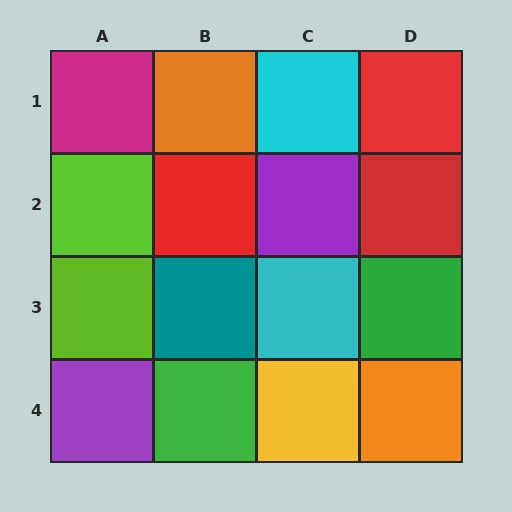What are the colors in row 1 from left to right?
Magenta, orange, cyan, red.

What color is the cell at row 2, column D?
Red.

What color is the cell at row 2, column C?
Purple.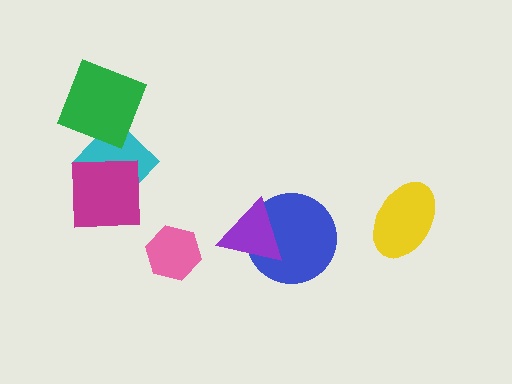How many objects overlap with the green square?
0 objects overlap with the green square.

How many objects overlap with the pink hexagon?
0 objects overlap with the pink hexagon.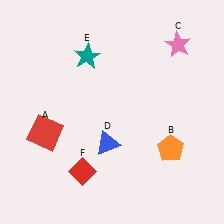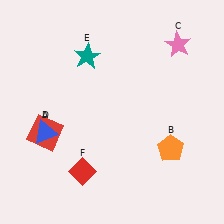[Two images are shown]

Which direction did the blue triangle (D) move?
The blue triangle (D) moved left.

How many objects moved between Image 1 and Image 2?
1 object moved between the two images.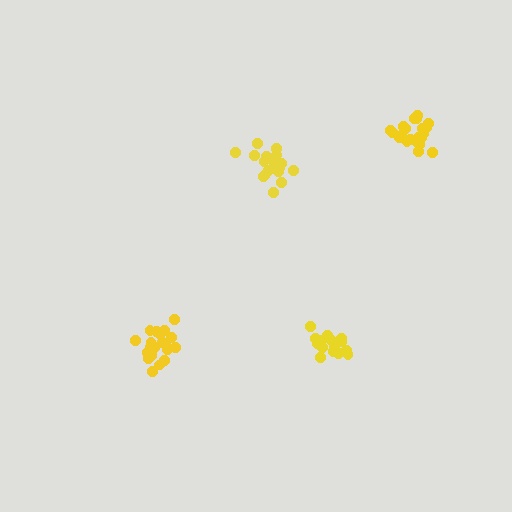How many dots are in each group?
Group 1: 21 dots, Group 2: 21 dots, Group 3: 21 dots, Group 4: 15 dots (78 total).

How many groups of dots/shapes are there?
There are 4 groups.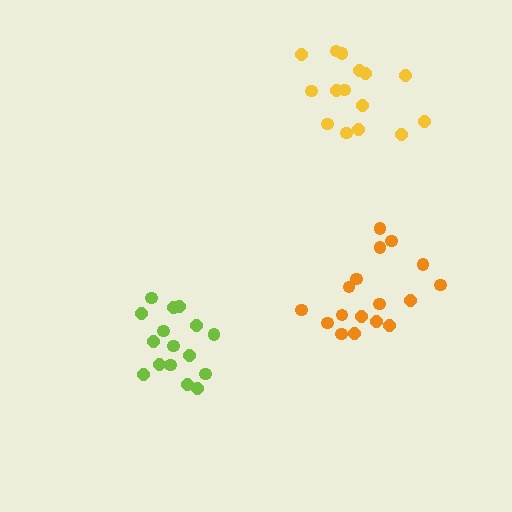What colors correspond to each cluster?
The clusters are colored: orange, lime, yellow.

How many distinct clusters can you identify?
There are 3 distinct clusters.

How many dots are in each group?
Group 1: 17 dots, Group 2: 16 dots, Group 3: 15 dots (48 total).